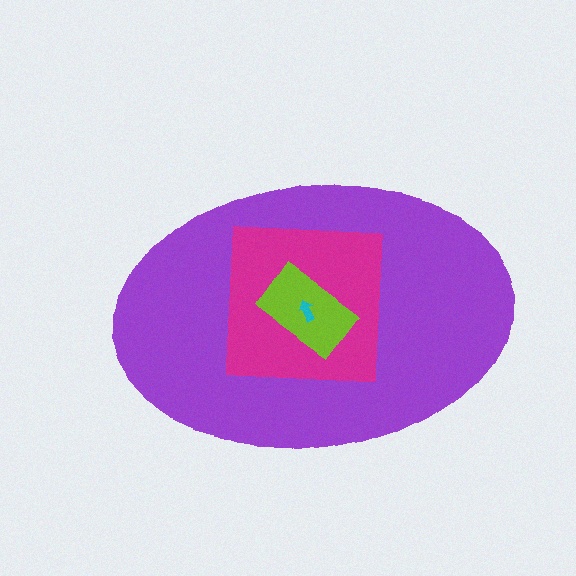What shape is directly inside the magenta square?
The lime rectangle.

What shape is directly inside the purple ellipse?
The magenta square.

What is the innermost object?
The cyan arrow.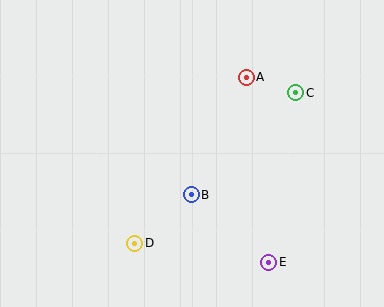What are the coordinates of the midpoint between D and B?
The midpoint between D and B is at (163, 219).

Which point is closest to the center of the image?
Point B at (191, 195) is closest to the center.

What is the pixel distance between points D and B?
The distance between D and B is 74 pixels.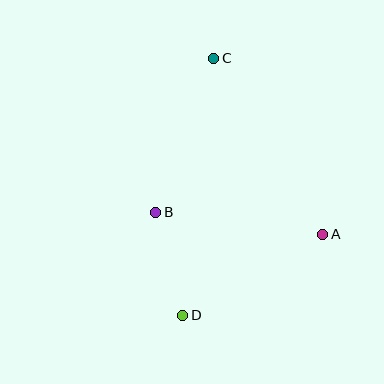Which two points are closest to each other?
Points B and D are closest to each other.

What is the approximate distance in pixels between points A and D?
The distance between A and D is approximately 161 pixels.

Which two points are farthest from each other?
Points C and D are farthest from each other.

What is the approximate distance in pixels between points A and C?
The distance between A and C is approximately 207 pixels.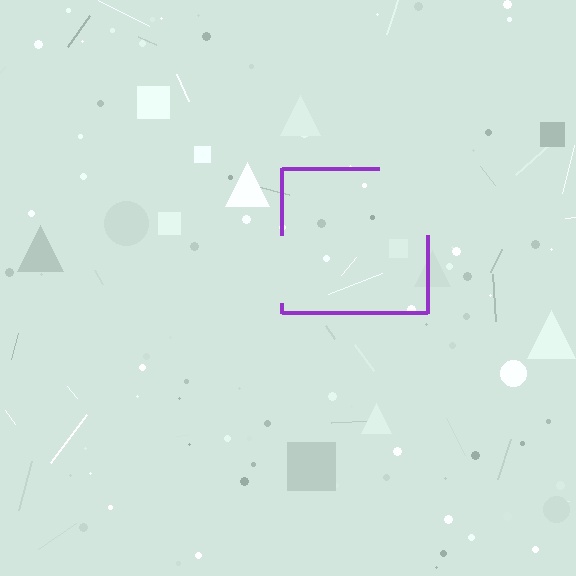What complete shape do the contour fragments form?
The contour fragments form a square.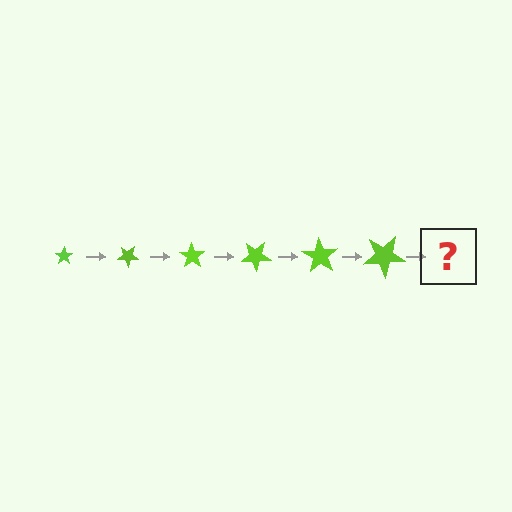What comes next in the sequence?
The next element should be a star, larger than the previous one and rotated 210 degrees from the start.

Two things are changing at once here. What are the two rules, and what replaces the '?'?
The two rules are that the star grows larger each step and it rotates 35 degrees each step. The '?' should be a star, larger than the previous one and rotated 210 degrees from the start.